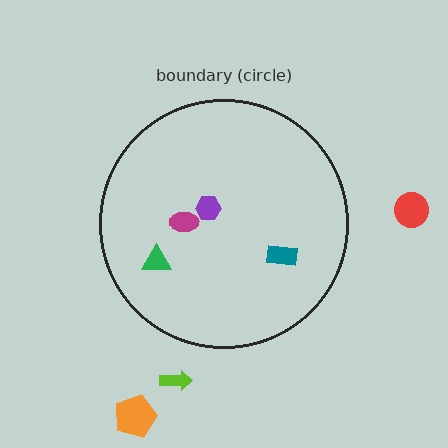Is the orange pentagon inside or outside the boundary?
Outside.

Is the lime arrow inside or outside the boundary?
Outside.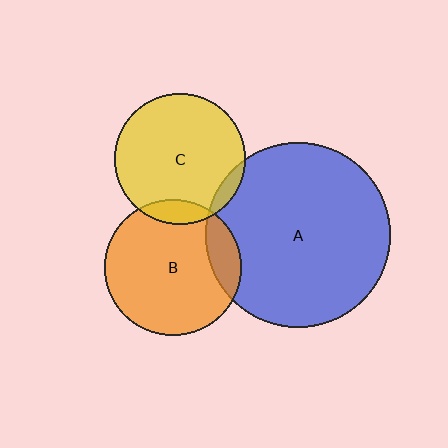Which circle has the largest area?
Circle A (blue).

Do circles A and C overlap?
Yes.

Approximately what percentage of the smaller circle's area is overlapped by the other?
Approximately 5%.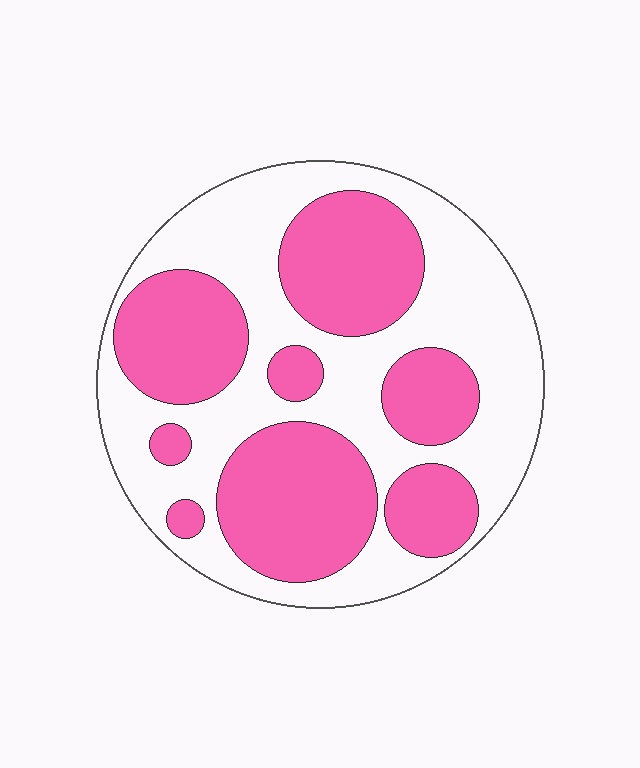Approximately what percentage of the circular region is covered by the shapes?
Approximately 45%.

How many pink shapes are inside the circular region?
8.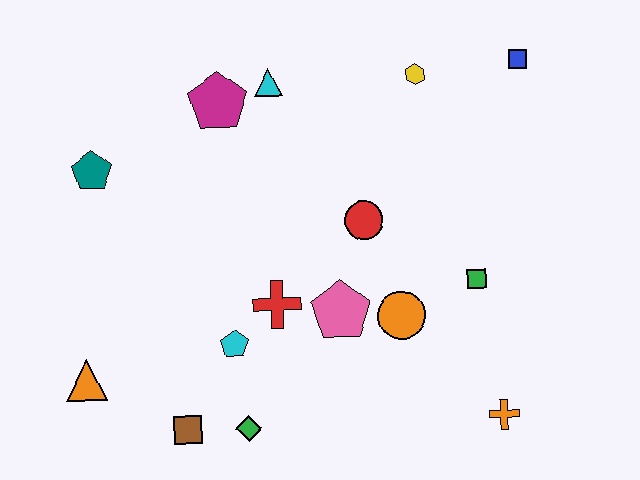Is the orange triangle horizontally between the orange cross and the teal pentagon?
No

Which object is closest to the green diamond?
The brown square is closest to the green diamond.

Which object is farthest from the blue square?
The orange triangle is farthest from the blue square.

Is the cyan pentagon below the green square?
Yes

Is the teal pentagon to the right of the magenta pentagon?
No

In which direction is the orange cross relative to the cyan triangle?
The orange cross is below the cyan triangle.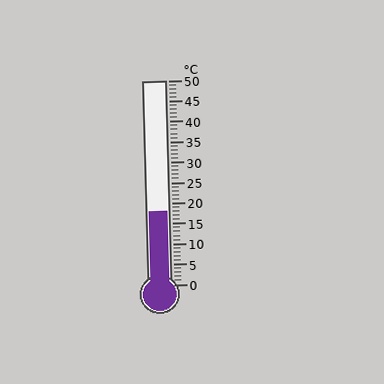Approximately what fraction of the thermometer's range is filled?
The thermometer is filled to approximately 35% of its range.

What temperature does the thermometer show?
The thermometer shows approximately 18°C.